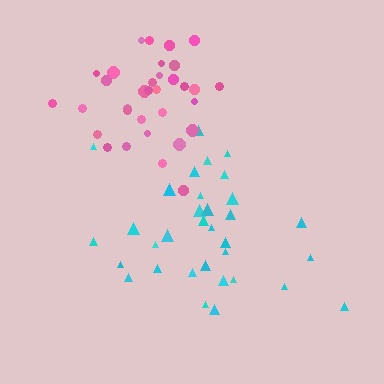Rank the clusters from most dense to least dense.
pink, cyan.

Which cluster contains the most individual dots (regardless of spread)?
Cyan (33).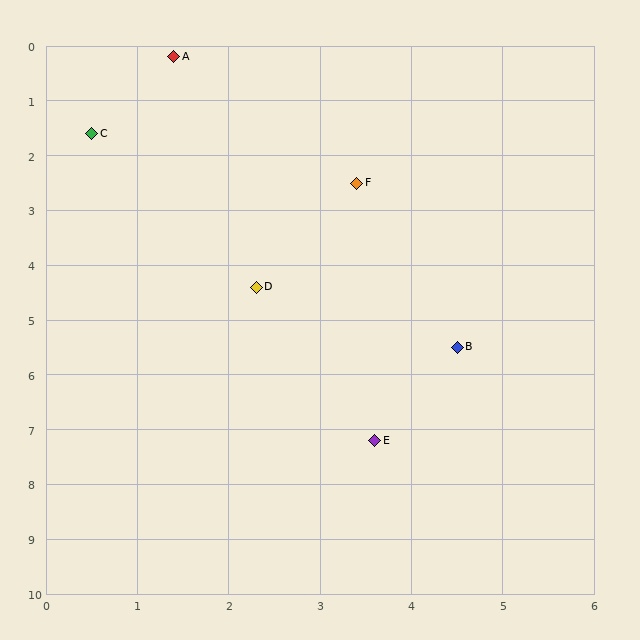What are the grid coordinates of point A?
Point A is at approximately (1.4, 0.2).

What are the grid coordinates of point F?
Point F is at approximately (3.4, 2.5).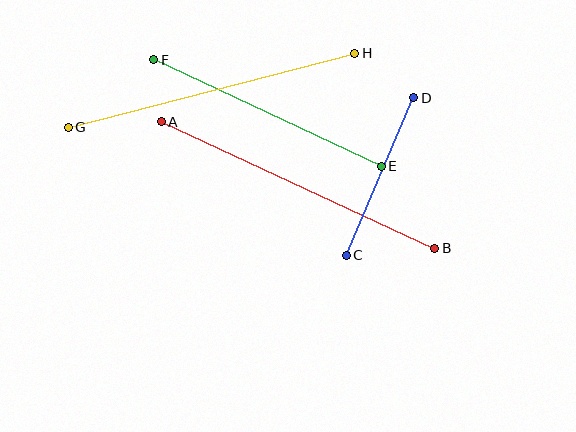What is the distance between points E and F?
The distance is approximately 251 pixels.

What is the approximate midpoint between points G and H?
The midpoint is at approximately (211, 90) pixels.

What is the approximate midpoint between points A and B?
The midpoint is at approximately (298, 185) pixels.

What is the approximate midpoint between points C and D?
The midpoint is at approximately (380, 177) pixels.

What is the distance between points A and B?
The distance is approximately 302 pixels.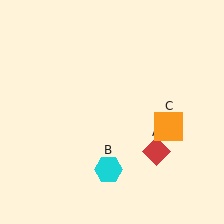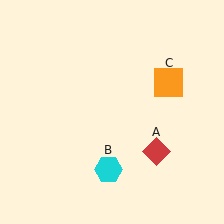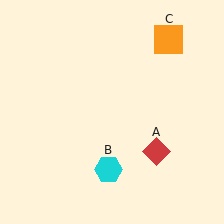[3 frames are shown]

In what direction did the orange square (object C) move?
The orange square (object C) moved up.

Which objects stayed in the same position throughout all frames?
Red diamond (object A) and cyan hexagon (object B) remained stationary.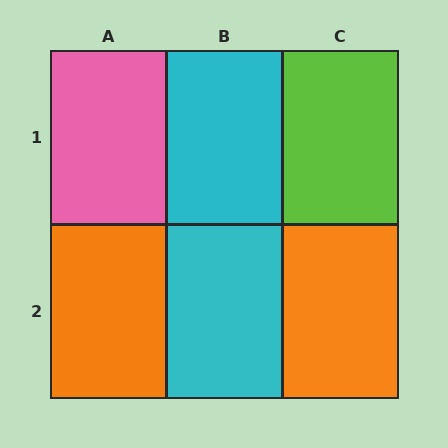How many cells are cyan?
2 cells are cyan.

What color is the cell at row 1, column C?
Lime.